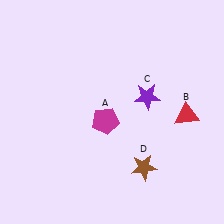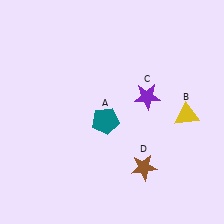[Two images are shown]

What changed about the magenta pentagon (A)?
In Image 1, A is magenta. In Image 2, it changed to teal.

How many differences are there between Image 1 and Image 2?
There are 2 differences between the two images.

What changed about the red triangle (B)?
In Image 1, B is red. In Image 2, it changed to yellow.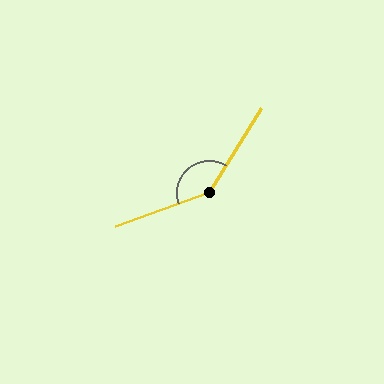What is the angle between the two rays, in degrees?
Approximately 142 degrees.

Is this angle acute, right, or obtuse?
It is obtuse.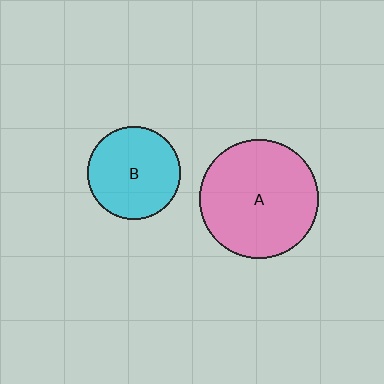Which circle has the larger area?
Circle A (pink).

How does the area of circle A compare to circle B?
Approximately 1.7 times.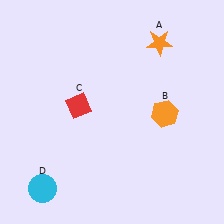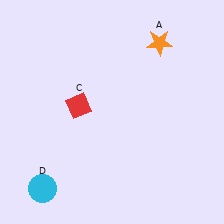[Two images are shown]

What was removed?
The orange hexagon (B) was removed in Image 2.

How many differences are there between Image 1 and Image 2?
There is 1 difference between the two images.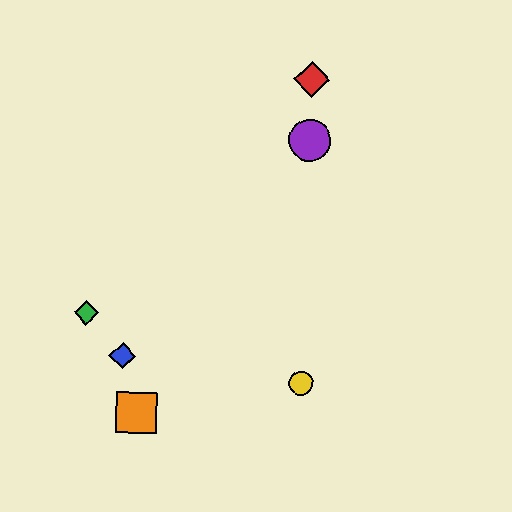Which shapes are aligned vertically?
The red diamond, the yellow circle, the purple circle are aligned vertically.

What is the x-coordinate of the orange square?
The orange square is at x≈136.